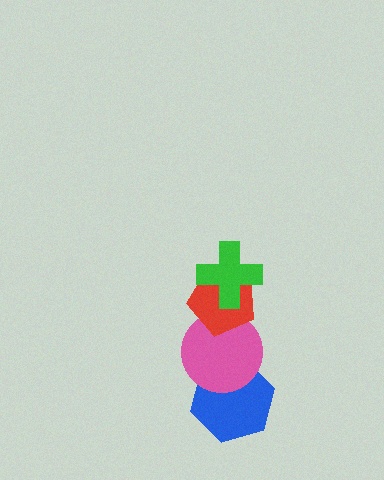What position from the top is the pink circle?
The pink circle is 3rd from the top.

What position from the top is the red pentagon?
The red pentagon is 2nd from the top.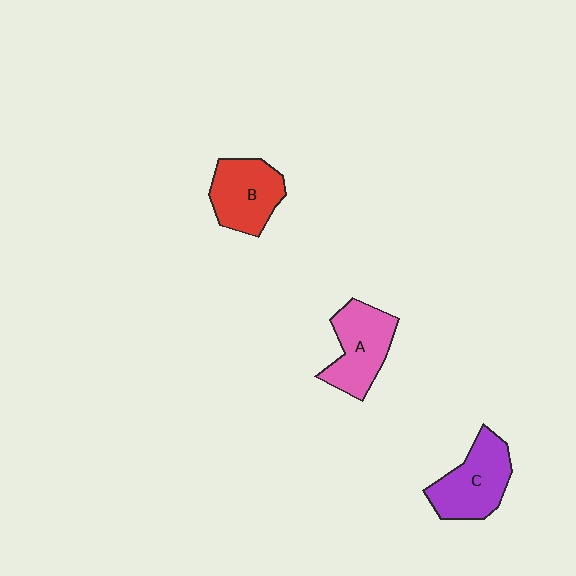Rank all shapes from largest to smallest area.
From largest to smallest: C (purple), A (pink), B (red).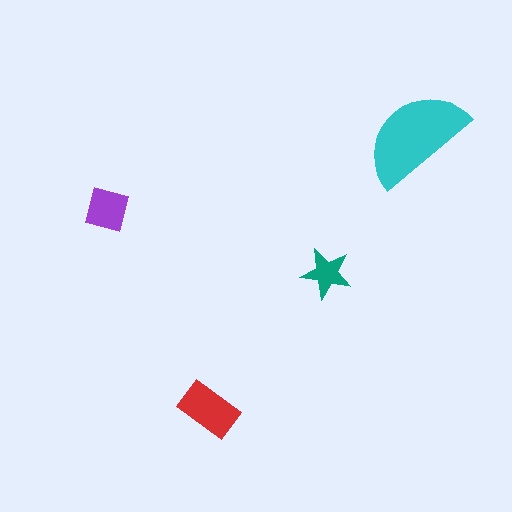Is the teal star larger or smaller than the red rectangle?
Smaller.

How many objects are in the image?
There are 4 objects in the image.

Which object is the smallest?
The teal star.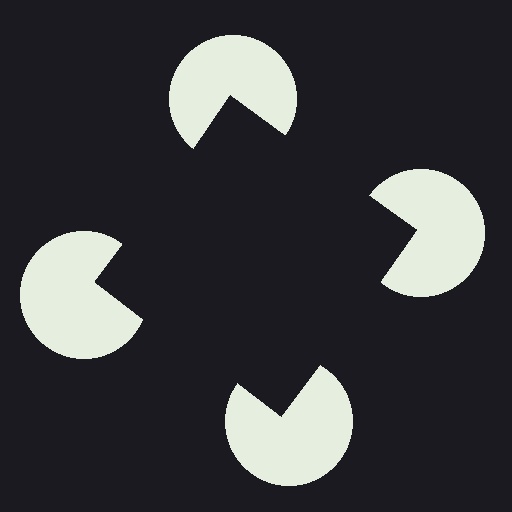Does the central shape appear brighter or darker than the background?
It typically appears slightly darker than the background, even though no actual brightness change is drawn.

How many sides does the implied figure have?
4 sides.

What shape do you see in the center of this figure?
An illusory square — its edges are inferred from the aligned wedge cuts in the pac-man discs, not physically drawn.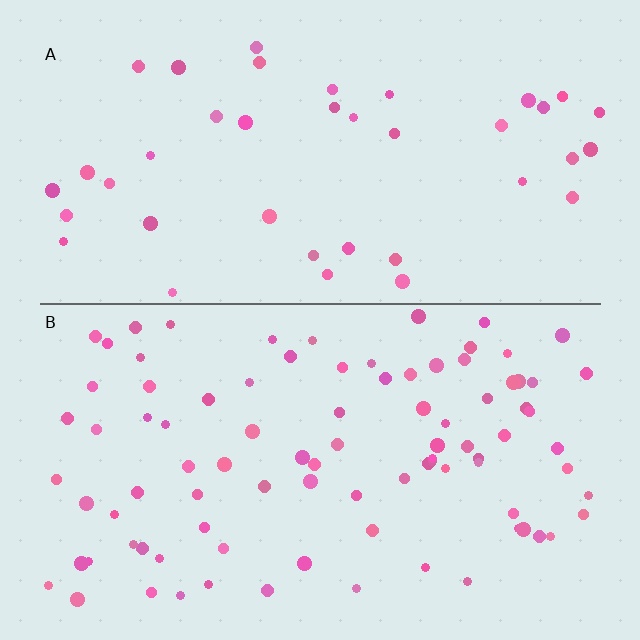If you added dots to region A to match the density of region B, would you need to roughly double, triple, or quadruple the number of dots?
Approximately double.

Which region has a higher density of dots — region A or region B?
B (the bottom).